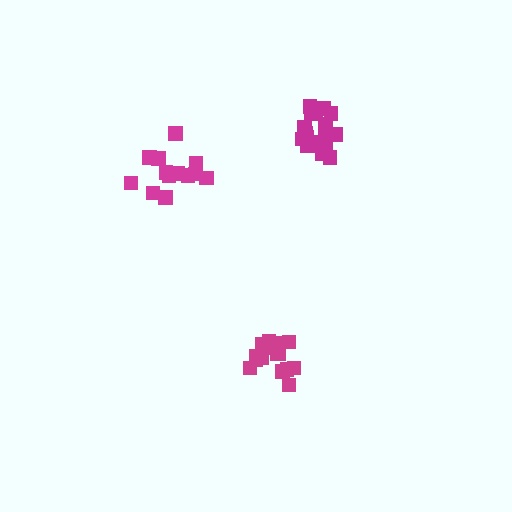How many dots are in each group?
Group 1: 16 dots, Group 2: 13 dots, Group 3: 18 dots (47 total).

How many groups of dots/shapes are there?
There are 3 groups.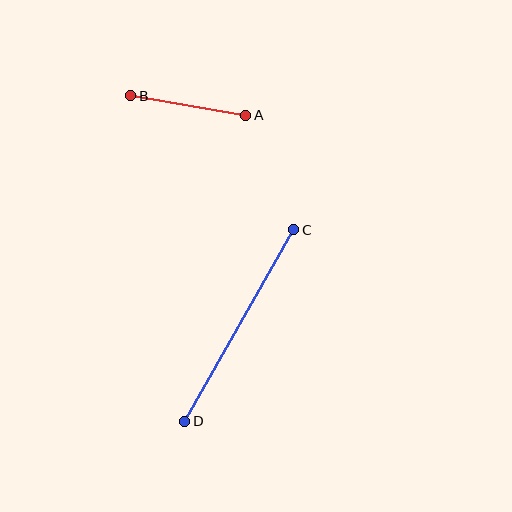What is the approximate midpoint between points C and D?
The midpoint is at approximately (239, 326) pixels.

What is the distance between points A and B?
The distance is approximately 117 pixels.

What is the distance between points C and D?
The distance is approximately 220 pixels.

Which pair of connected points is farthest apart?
Points C and D are farthest apart.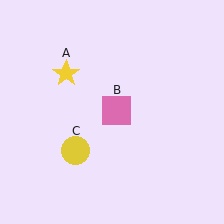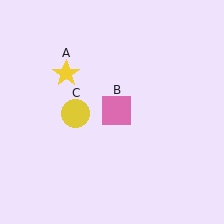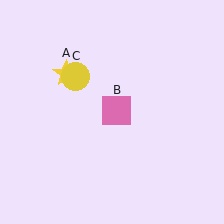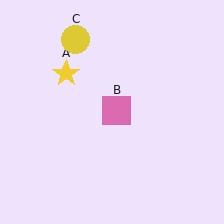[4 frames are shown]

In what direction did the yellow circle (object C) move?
The yellow circle (object C) moved up.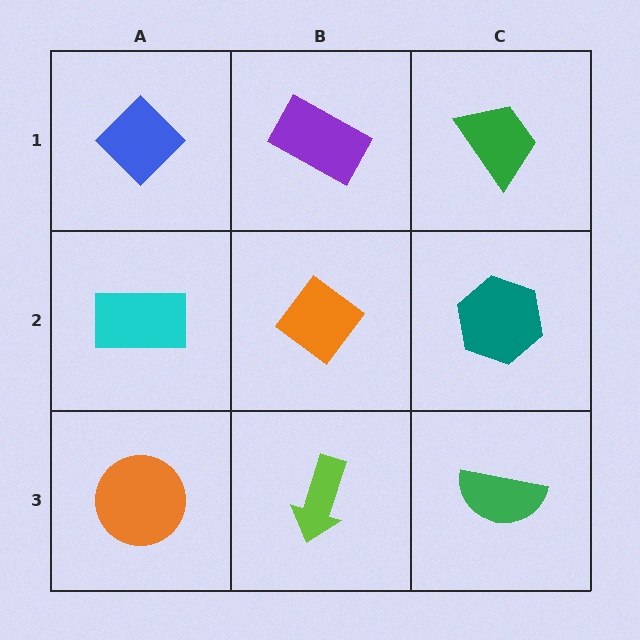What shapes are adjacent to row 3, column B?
An orange diamond (row 2, column B), an orange circle (row 3, column A), a green semicircle (row 3, column C).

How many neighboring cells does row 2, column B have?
4.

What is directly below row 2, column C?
A green semicircle.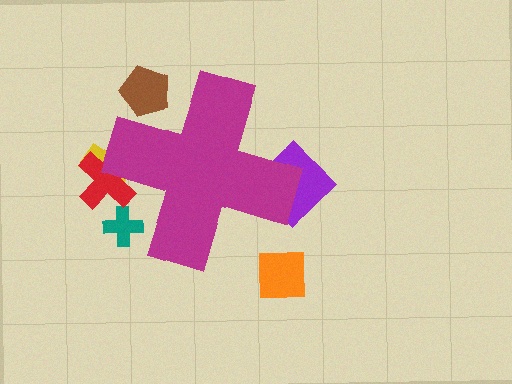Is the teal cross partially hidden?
Yes, the teal cross is partially hidden behind the magenta cross.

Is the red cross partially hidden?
Yes, the red cross is partially hidden behind the magenta cross.